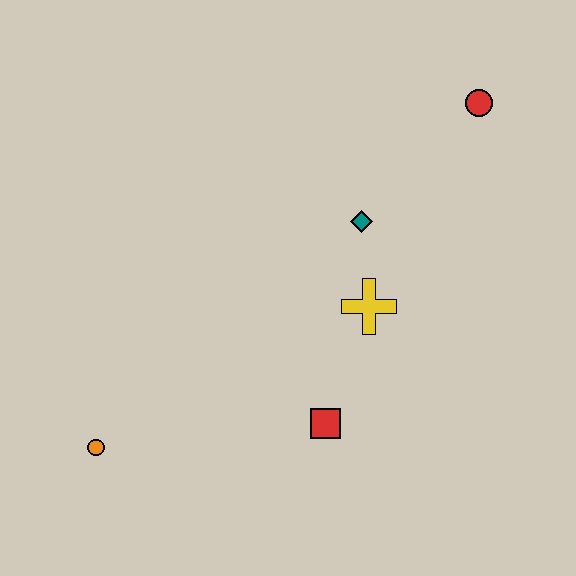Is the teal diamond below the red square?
No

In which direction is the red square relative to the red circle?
The red square is below the red circle.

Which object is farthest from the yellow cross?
The orange circle is farthest from the yellow cross.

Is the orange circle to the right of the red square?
No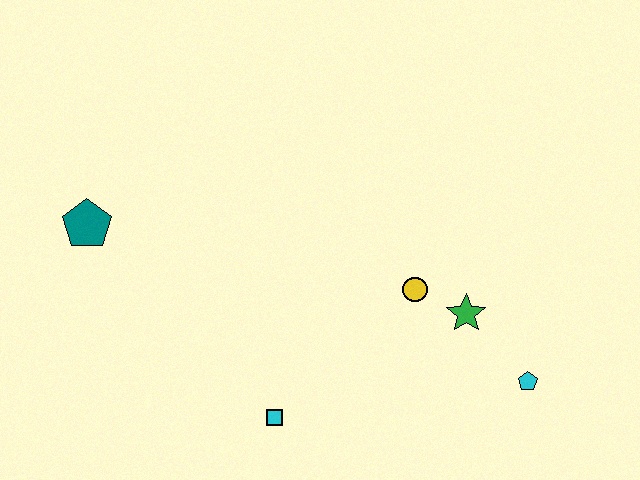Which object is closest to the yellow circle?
The green star is closest to the yellow circle.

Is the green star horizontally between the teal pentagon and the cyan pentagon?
Yes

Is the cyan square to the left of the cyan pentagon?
Yes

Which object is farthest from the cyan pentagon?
The teal pentagon is farthest from the cyan pentagon.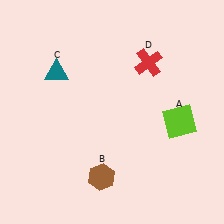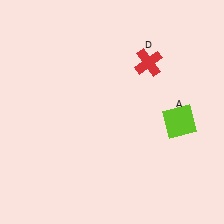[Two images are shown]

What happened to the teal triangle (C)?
The teal triangle (C) was removed in Image 2. It was in the top-left area of Image 1.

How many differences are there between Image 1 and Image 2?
There are 2 differences between the two images.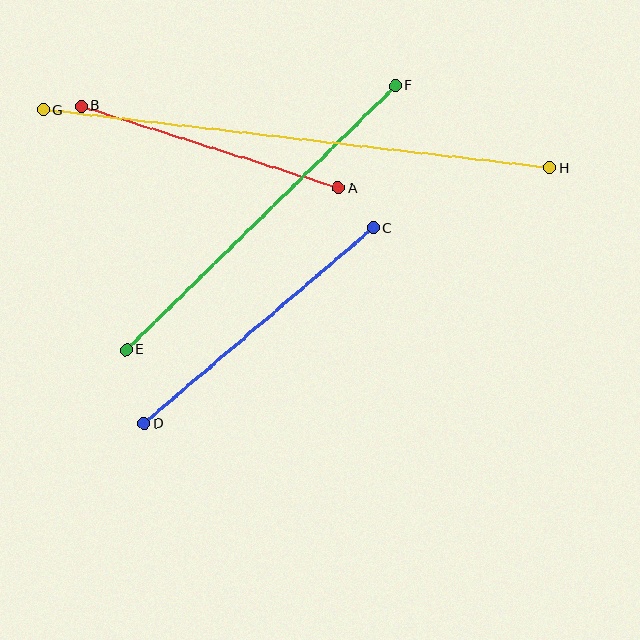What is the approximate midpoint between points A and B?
The midpoint is at approximately (210, 147) pixels.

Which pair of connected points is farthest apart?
Points G and H are farthest apart.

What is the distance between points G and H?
The distance is approximately 510 pixels.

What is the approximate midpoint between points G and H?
The midpoint is at approximately (296, 139) pixels.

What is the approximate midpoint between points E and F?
The midpoint is at approximately (261, 217) pixels.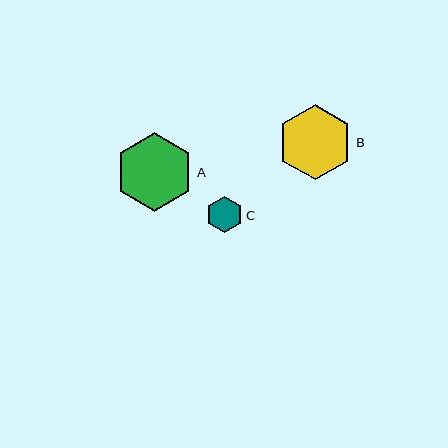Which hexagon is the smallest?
Hexagon C is the smallest with a size of approximately 37 pixels.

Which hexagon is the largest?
Hexagon A is the largest with a size of approximately 79 pixels.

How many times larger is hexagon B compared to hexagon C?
Hexagon B is approximately 2.0 times the size of hexagon C.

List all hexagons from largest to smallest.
From largest to smallest: A, B, C.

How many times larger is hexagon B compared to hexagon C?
Hexagon B is approximately 2.0 times the size of hexagon C.